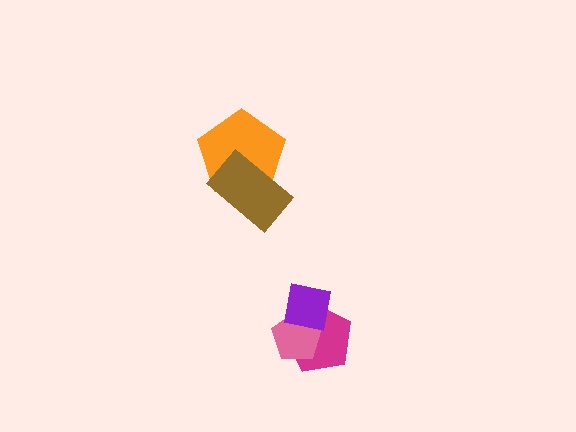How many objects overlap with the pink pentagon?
2 objects overlap with the pink pentagon.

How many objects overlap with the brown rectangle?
1 object overlaps with the brown rectangle.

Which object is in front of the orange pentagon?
The brown rectangle is in front of the orange pentagon.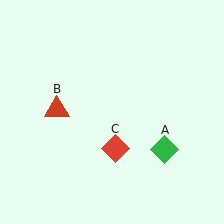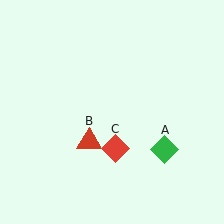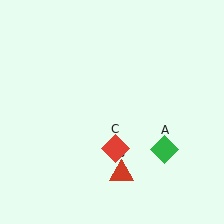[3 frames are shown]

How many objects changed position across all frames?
1 object changed position: red triangle (object B).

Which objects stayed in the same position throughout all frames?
Green diamond (object A) and red diamond (object C) remained stationary.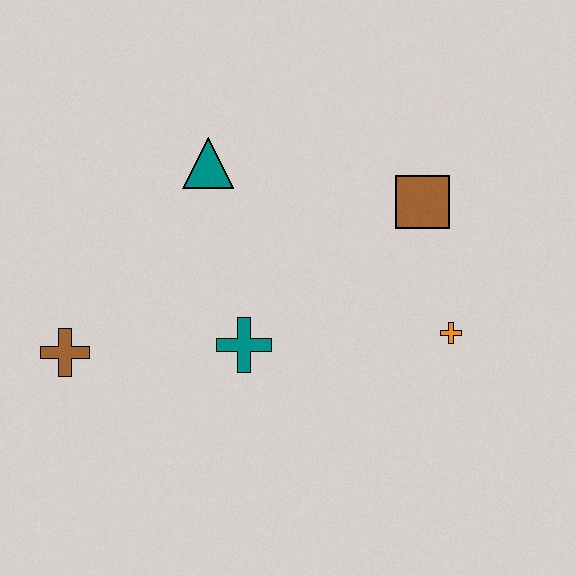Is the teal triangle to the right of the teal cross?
No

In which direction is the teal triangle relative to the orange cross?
The teal triangle is to the left of the orange cross.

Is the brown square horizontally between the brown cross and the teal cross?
No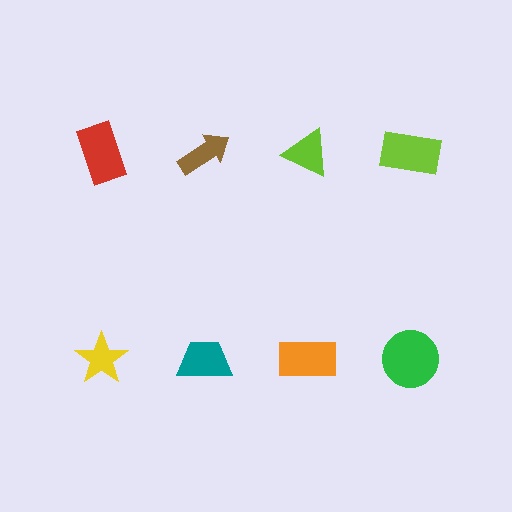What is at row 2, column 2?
A teal trapezoid.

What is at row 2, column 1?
A yellow star.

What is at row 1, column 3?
A lime triangle.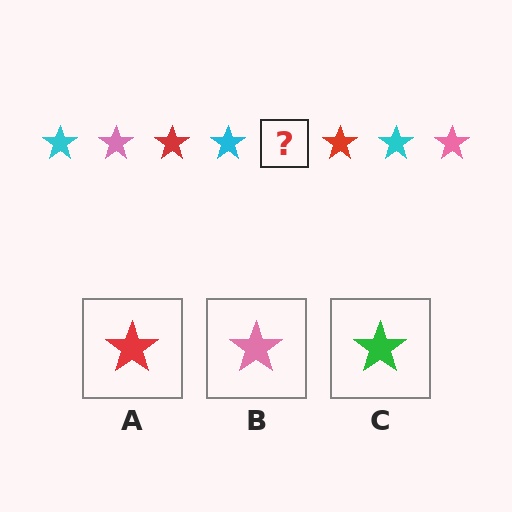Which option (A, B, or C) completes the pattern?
B.